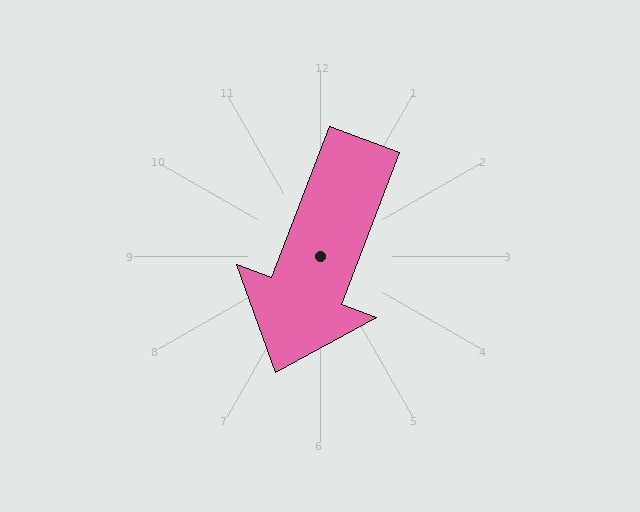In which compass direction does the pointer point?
South.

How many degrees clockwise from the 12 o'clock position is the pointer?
Approximately 201 degrees.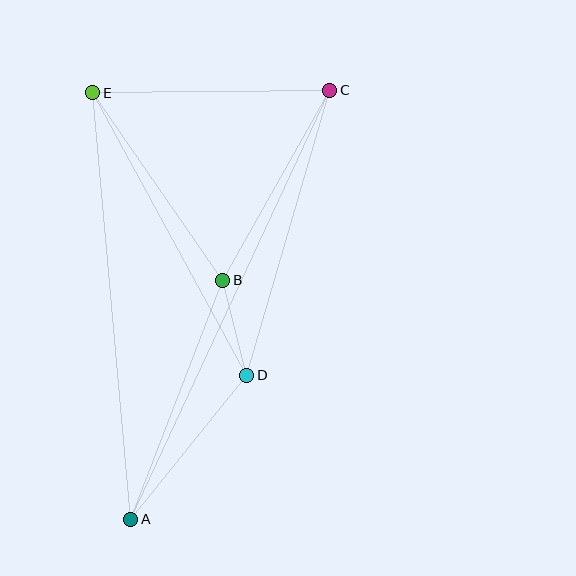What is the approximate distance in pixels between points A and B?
The distance between A and B is approximately 256 pixels.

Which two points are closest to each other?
Points B and D are closest to each other.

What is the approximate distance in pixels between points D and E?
The distance between D and E is approximately 322 pixels.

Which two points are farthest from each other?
Points A and C are farthest from each other.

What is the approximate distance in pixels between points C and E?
The distance between C and E is approximately 237 pixels.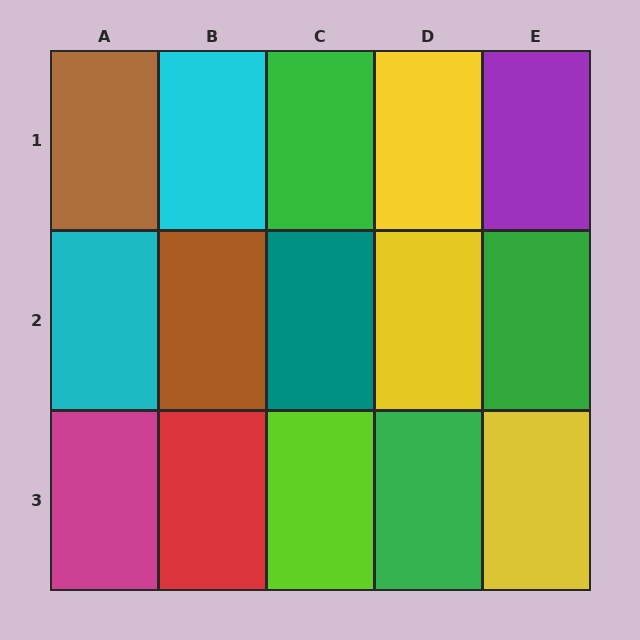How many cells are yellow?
3 cells are yellow.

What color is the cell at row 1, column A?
Brown.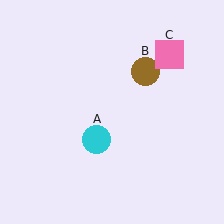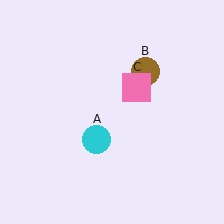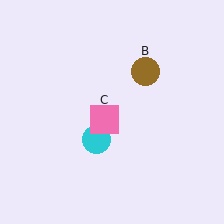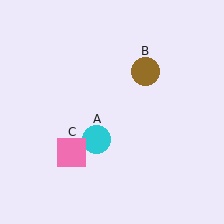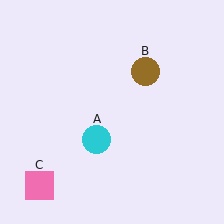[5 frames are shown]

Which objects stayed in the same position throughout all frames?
Cyan circle (object A) and brown circle (object B) remained stationary.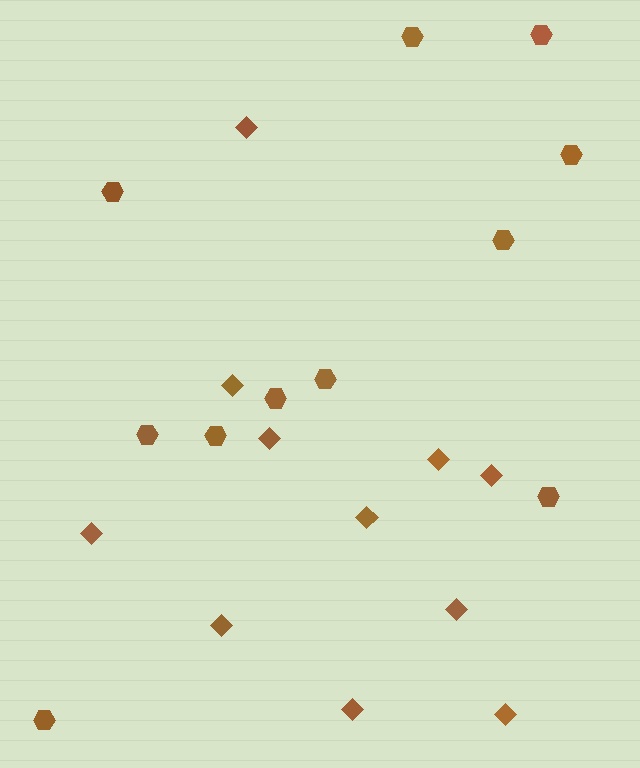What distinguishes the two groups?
There are 2 groups: one group of hexagons (11) and one group of diamonds (11).